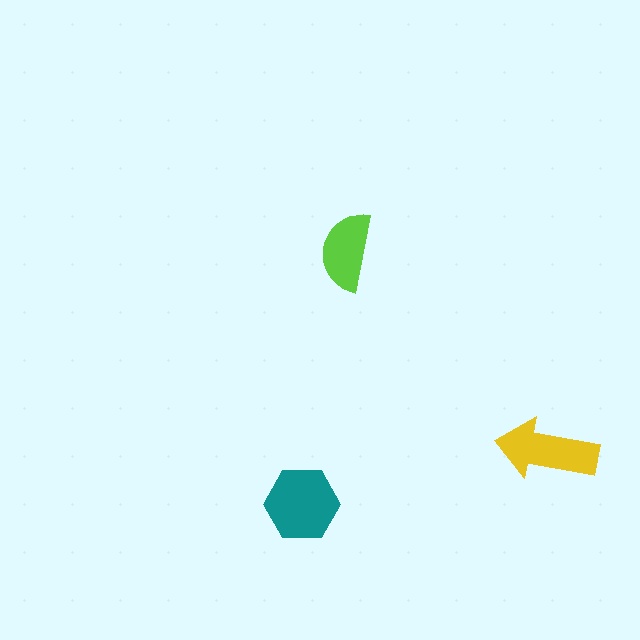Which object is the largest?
The teal hexagon.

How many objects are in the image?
There are 3 objects in the image.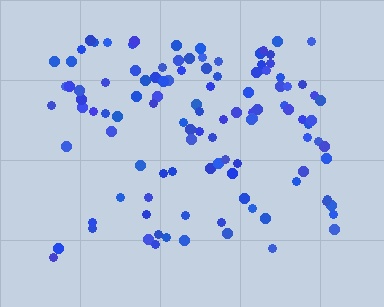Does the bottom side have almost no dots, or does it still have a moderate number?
Still a moderate number, just noticeably fewer than the top.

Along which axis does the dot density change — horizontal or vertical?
Vertical.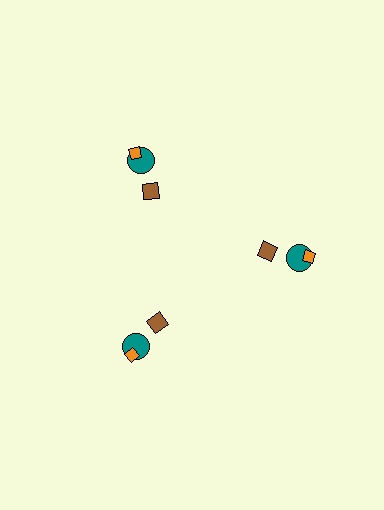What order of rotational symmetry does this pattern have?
This pattern has 3-fold rotational symmetry.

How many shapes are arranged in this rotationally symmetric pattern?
There are 9 shapes, arranged in 3 groups of 3.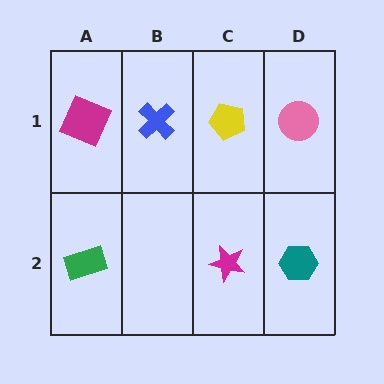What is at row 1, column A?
A magenta square.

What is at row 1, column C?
A yellow pentagon.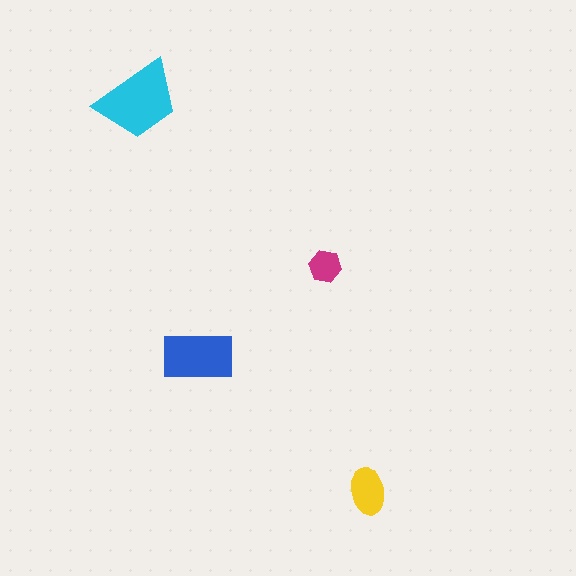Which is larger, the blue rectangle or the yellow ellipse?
The blue rectangle.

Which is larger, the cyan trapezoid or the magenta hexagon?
The cyan trapezoid.